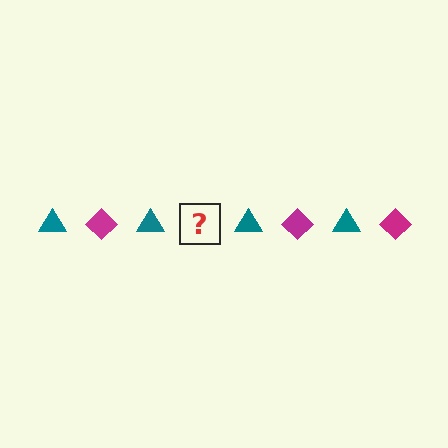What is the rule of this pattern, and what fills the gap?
The rule is that the pattern alternates between teal triangle and magenta diamond. The gap should be filled with a magenta diamond.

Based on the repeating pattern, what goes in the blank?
The blank should be a magenta diamond.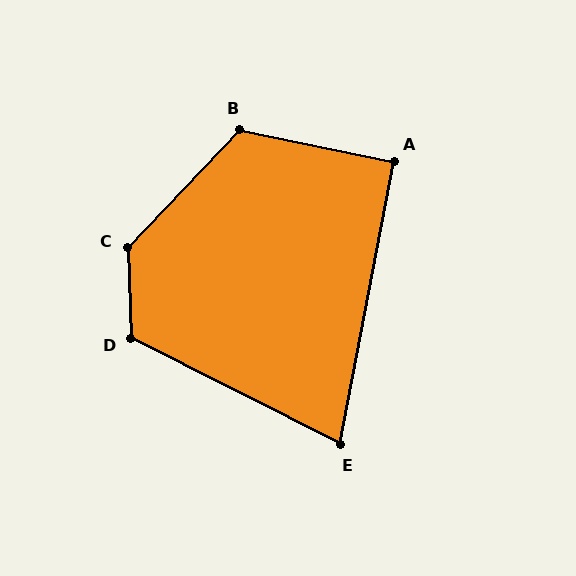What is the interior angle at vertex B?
Approximately 122 degrees (obtuse).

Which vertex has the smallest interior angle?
E, at approximately 74 degrees.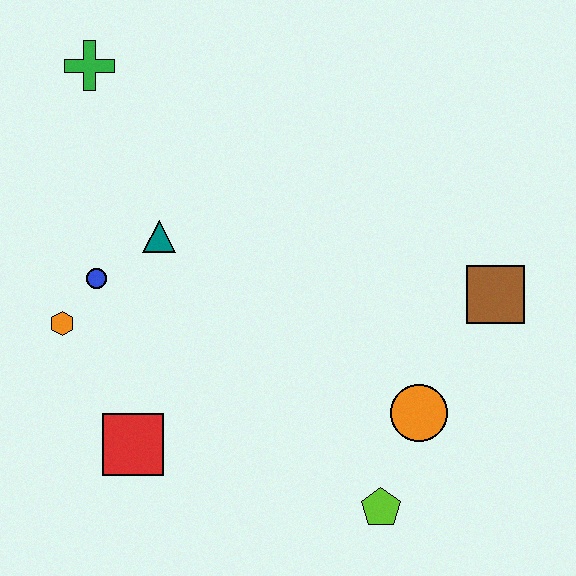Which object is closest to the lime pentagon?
The orange circle is closest to the lime pentagon.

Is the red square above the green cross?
No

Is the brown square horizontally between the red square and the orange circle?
No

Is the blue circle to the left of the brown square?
Yes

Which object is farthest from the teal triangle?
The lime pentagon is farthest from the teal triangle.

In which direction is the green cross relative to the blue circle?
The green cross is above the blue circle.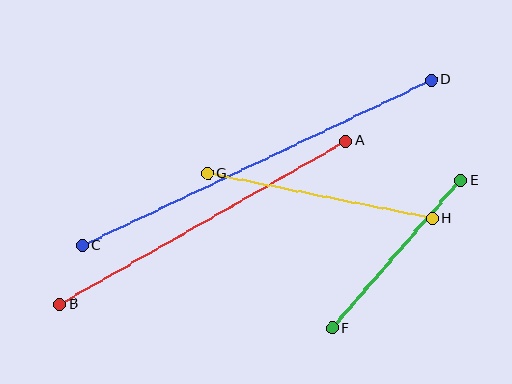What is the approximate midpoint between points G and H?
The midpoint is at approximately (320, 196) pixels.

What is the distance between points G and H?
The distance is approximately 229 pixels.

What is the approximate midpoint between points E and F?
The midpoint is at approximately (396, 254) pixels.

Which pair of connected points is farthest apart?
Points C and D are farthest apart.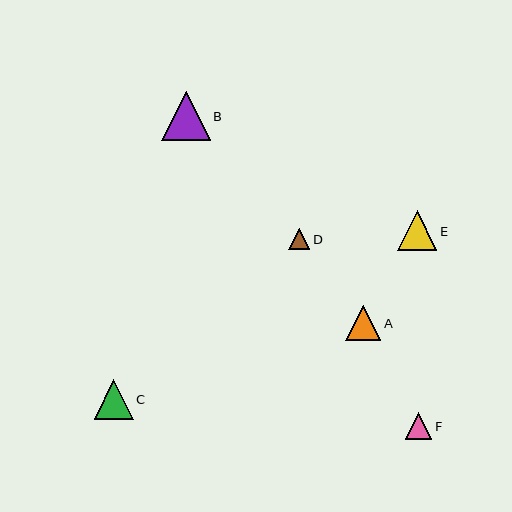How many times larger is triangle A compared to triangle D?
Triangle A is approximately 1.6 times the size of triangle D.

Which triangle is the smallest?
Triangle D is the smallest with a size of approximately 21 pixels.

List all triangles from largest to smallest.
From largest to smallest: B, E, C, A, F, D.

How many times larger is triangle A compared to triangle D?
Triangle A is approximately 1.6 times the size of triangle D.